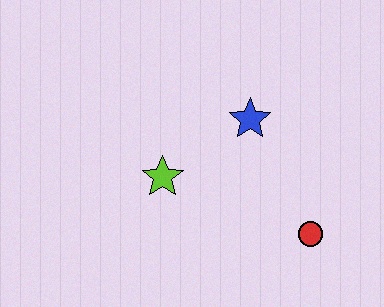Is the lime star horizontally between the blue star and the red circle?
No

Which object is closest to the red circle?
The blue star is closest to the red circle.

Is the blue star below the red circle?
No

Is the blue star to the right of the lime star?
Yes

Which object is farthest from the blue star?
The red circle is farthest from the blue star.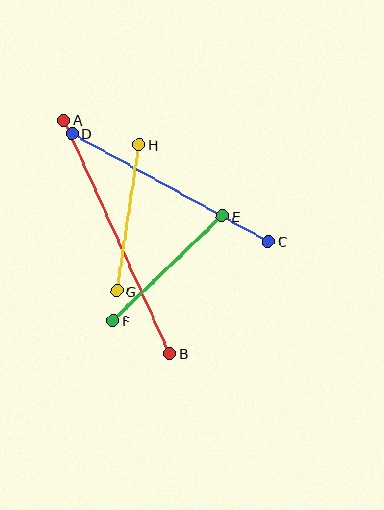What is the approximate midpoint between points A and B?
The midpoint is at approximately (117, 237) pixels.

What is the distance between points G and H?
The distance is approximately 148 pixels.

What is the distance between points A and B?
The distance is approximately 256 pixels.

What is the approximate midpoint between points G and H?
The midpoint is at approximately (128, 218) pixels.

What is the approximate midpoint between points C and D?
The midpoint is at approximately (170, 187) pixels.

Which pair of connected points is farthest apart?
Points A and B are farthest apart.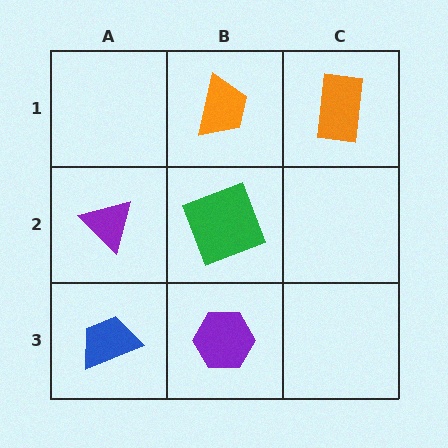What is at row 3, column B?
A purple hexagon.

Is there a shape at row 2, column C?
No, that cell is empty.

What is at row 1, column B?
An orange trapezoid.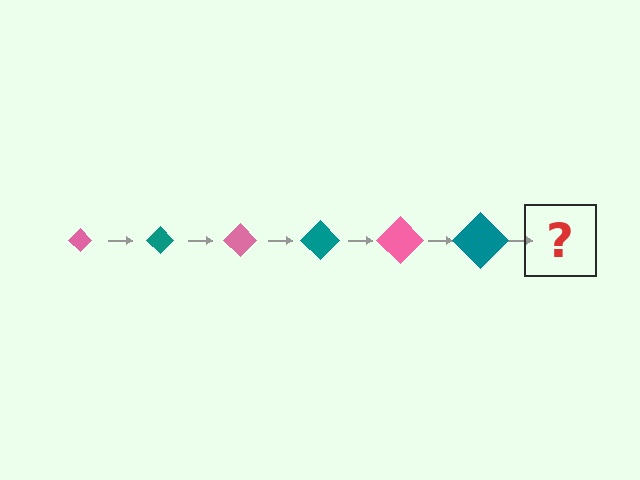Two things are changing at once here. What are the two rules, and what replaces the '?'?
The two rules are that the diamond grows larger each step and the color cycles through pink and teal. The '?' should be a pink diamond, larger than the previous one.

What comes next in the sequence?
The next element should be a pink diamond, larger than the previous one.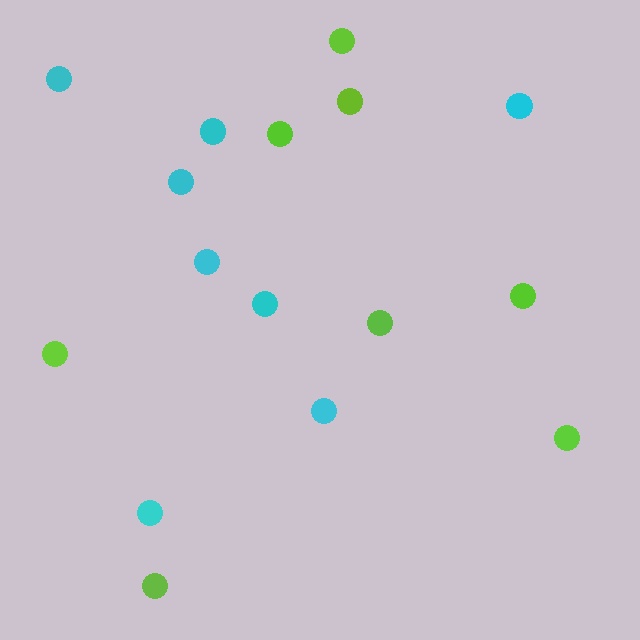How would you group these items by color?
There are 2 groups: one group of lime circles (8) and one group of cyan circles (8).